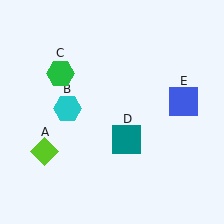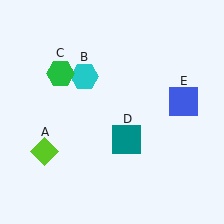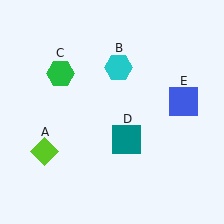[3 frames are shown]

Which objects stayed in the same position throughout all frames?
Lime diamond (object A) and green hexagon (object C) and teal square (object D) and blue square (object E) remained stationary.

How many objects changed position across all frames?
1 object changed position: cyan hexagon (object B).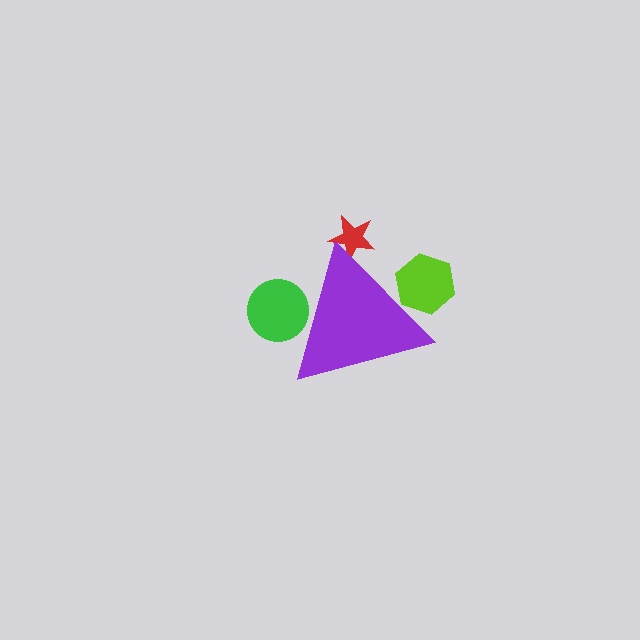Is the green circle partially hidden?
Yes, the green circle is partially hidden behind the purple triangle.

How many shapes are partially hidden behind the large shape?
3 shapes are partially hidden.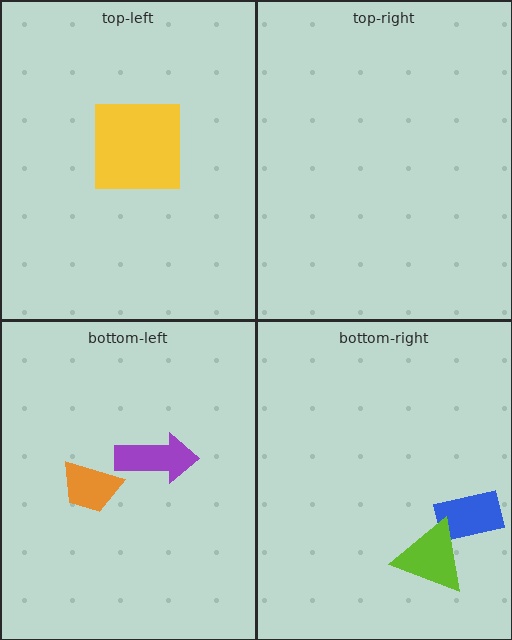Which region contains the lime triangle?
The bottom-right region.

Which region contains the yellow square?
The top-left region.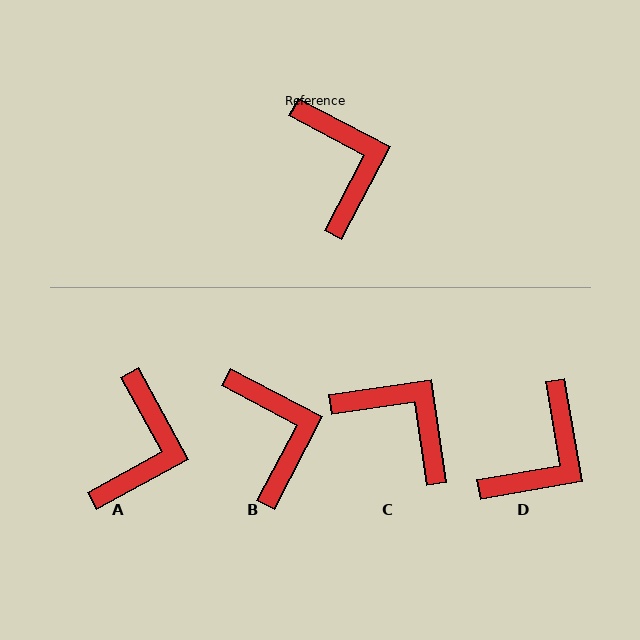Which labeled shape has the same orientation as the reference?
B.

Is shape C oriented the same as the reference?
No, it is off by about 36 degrees.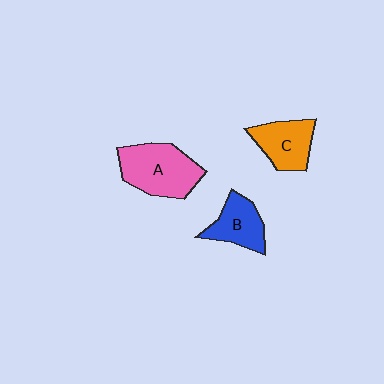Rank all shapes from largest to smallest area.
From largest to smallest: A (pink), C (orange), B (blue).